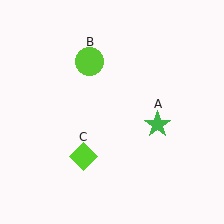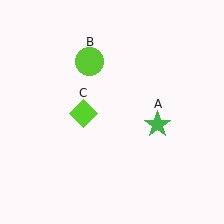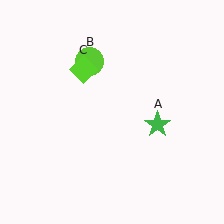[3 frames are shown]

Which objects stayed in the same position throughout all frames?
Green star (object A) and lime circle (object B) remained stationary.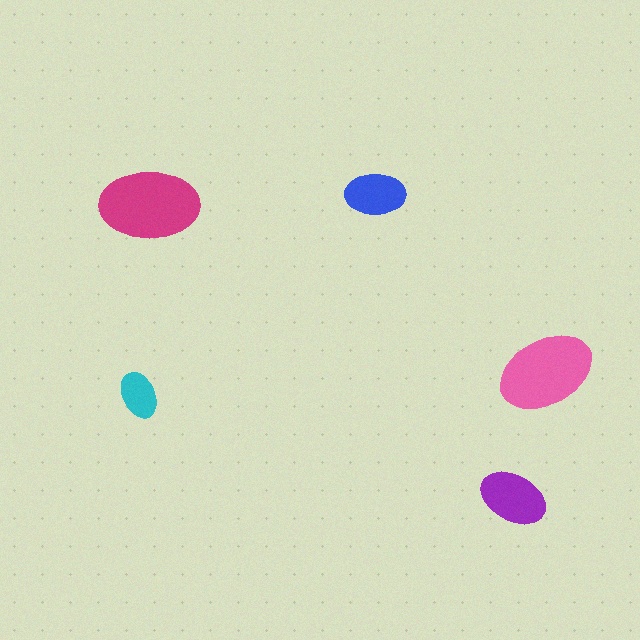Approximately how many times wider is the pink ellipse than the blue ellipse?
About 1.5 times wider.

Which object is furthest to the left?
The cyan ellipse is leftmost.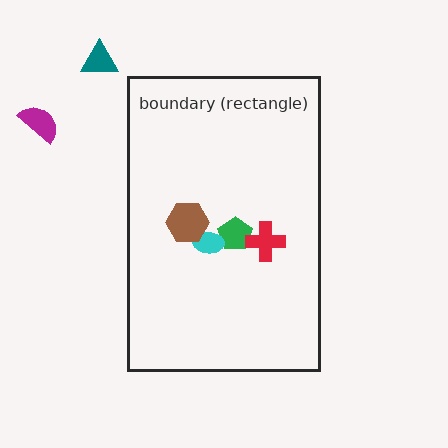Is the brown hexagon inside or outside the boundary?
Inside.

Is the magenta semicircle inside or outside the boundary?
Outside.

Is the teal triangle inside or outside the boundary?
Outside.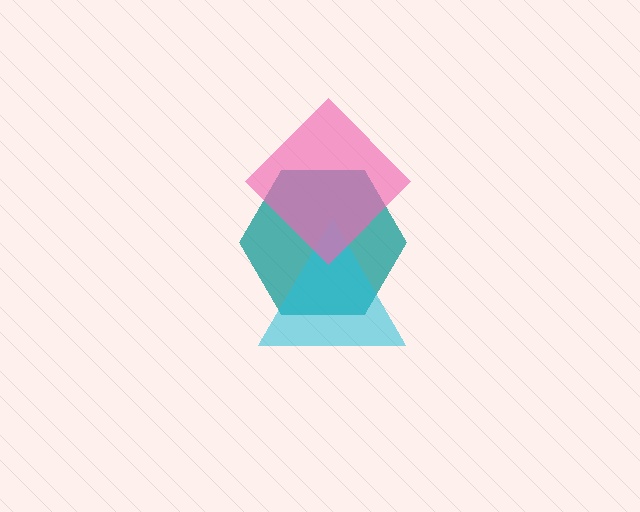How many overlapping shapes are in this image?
There are 3 overlapping shapes in the image.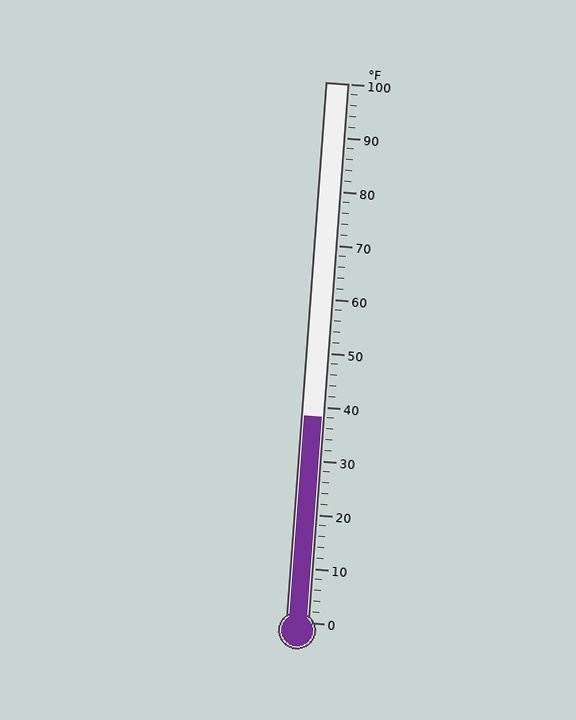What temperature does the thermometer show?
The thermometer shows approximately 38°F.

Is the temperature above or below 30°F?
The temperature is above 30°F.